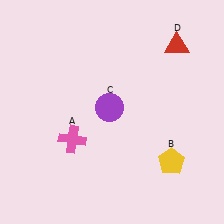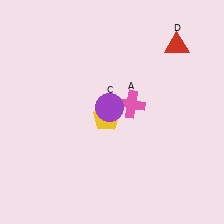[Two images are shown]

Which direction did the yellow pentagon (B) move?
The yellow pentagon (B) moved left.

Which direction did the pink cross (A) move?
The pink cross (A) moved right.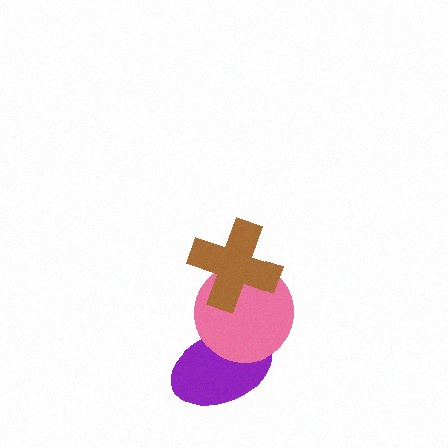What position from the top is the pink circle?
The pink circle is 2nd from the top.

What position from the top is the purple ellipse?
The purple ellipse is 3rd from the top.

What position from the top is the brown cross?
The brown cross is 1st from the top.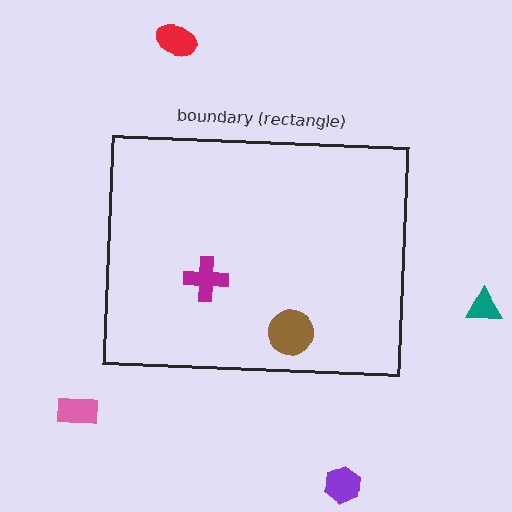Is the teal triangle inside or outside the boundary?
Outside.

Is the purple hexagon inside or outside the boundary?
Outside.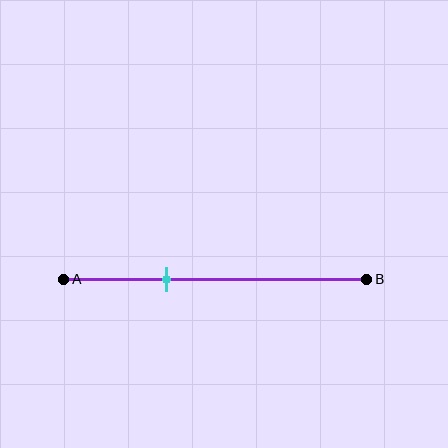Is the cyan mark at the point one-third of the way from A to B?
Yes, the mark is approximately at the one-third point.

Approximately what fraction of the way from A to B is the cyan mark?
The cyan mark is approximately 35% of the way from A to B.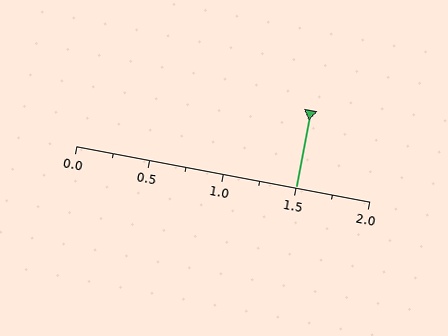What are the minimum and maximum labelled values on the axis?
The axis runs from 0.0 to 2.0.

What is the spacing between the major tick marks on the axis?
The major ticks are spaced 0.5 apart.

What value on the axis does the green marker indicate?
The marker indicates approximately 1.5.